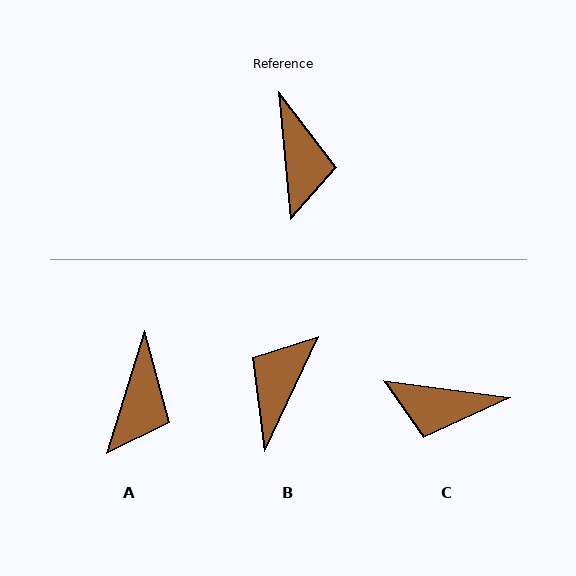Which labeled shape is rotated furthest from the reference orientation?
B, about 150 degrees away.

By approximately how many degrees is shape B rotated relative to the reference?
Approximately 150 degrees counter-clockwise.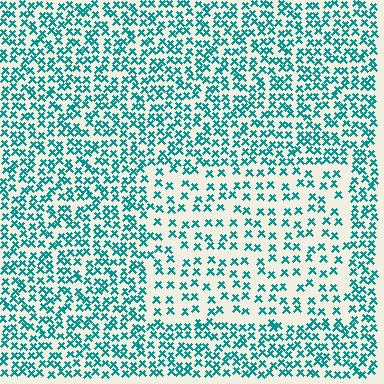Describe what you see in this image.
The image contains small teal elements arranged at two different densities. A rectangle-shaped region is visible where the elements are less densely packed than the surrounding area.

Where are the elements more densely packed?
The elements are more densely packed outside the rectangle boundary.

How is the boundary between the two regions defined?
The boundary is defined by a change in element density (approximately 1.9x ratio). All elements are the same color, size, and shape.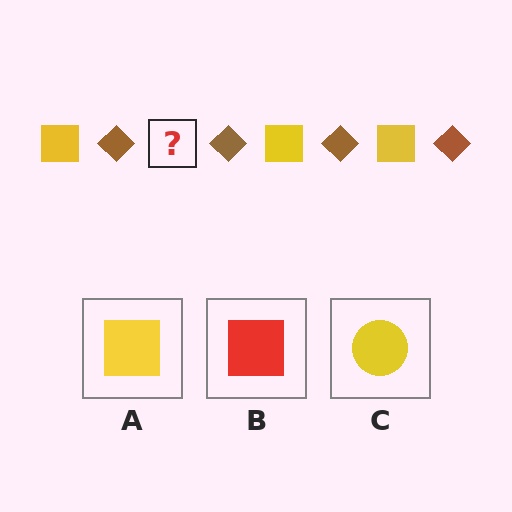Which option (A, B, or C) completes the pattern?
A.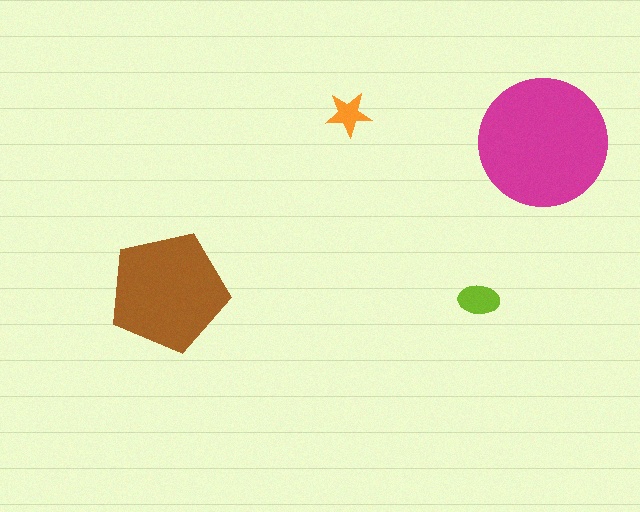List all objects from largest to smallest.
The magenta circle, the brown pentagon, the lime ellipse, the orange star.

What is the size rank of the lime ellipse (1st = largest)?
3rd.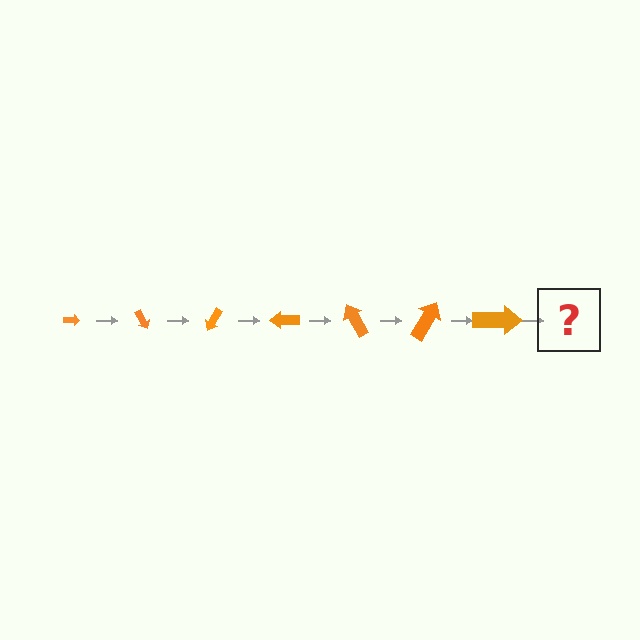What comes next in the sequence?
The next element should be an arrow, larger than the previous one and rotated 420 degrees from the start.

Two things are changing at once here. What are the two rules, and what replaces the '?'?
The two rules are that the arrow grows larger each step and it rotates 60 degrees each step. The '?' should be an arrow, larger than the previous one and rotated 420 degrees from the start.